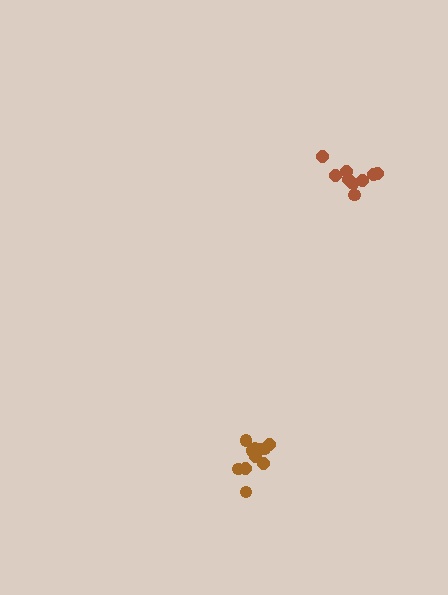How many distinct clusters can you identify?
There are 2 distinct clusters.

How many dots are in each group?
Group 1: 10 dots, Group 2: 12 dots (22 total).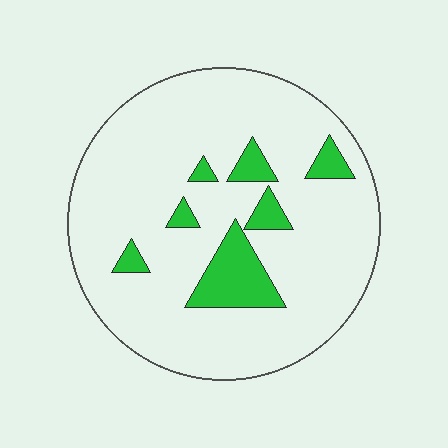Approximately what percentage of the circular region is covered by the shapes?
Approximately 15%.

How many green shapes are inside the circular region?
7.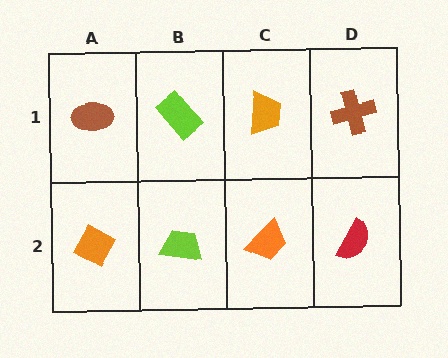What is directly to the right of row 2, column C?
A red semicircle.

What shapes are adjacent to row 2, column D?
A brown cross (row 1, column D), an orange trapezoid (row 2, column C).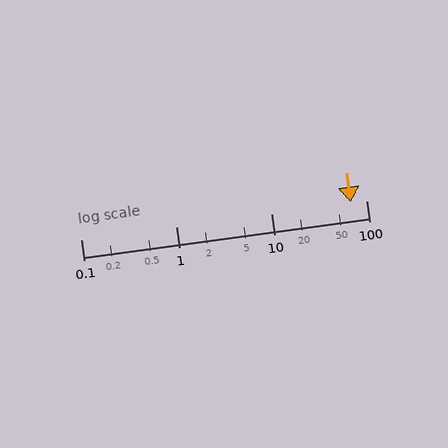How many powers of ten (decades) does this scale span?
The scale spans 3 decades, from 0.1 to 100.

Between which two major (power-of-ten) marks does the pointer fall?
The pointer is between 10 and 100.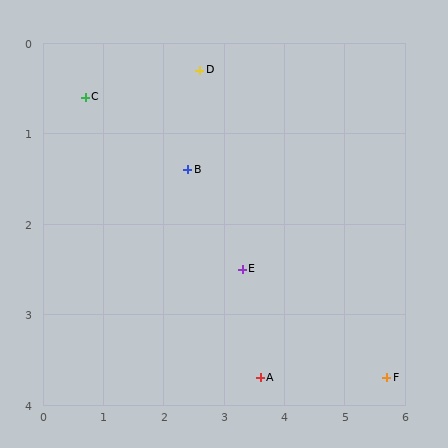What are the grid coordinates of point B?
Point B is at approximately (2.4, 1.4).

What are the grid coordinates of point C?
Point C is at approximately (0.7, 0.6).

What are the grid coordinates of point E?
Point E is at approximately (3.3, 2.5).